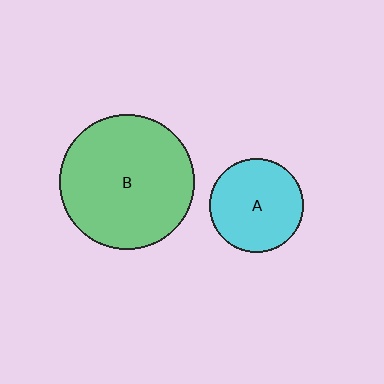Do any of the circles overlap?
No, none of the circles overlap.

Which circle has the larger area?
Circle B (green).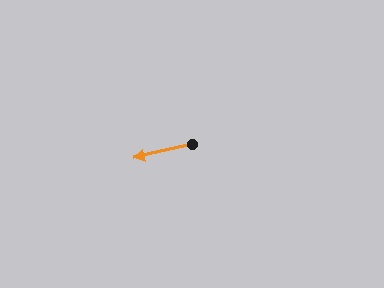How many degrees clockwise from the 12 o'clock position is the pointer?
Approximately 257 degrees.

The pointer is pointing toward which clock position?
Roughly 9 o'clock.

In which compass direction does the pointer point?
West.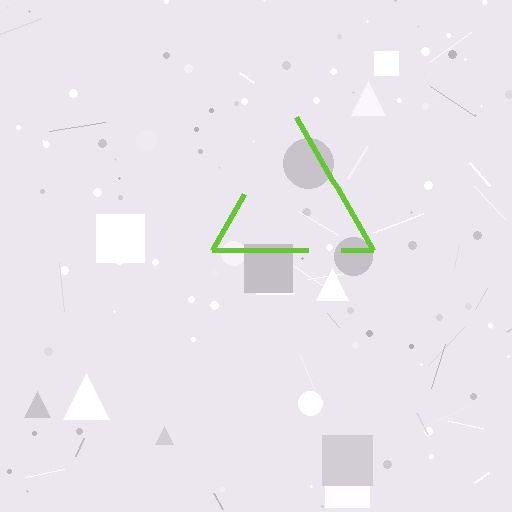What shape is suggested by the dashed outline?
The dashed outline suggests a triangle.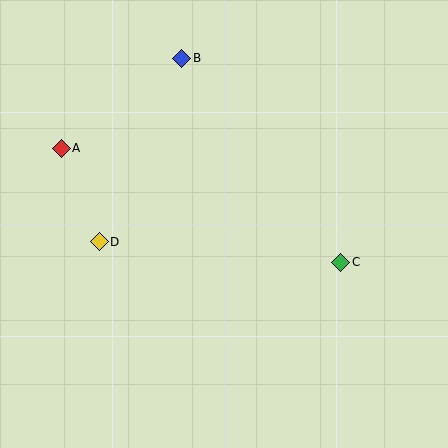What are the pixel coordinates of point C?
Point C is at (341, 262).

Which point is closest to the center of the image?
Point C at (341, 262) is closest to the center.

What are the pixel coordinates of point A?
Point A is at (61, 148).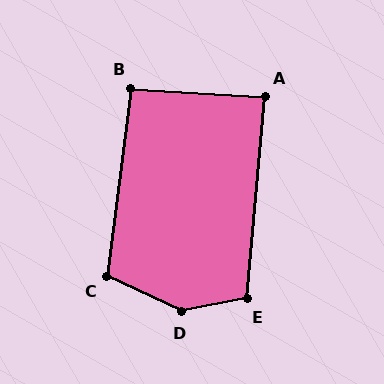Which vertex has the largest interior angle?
D, at approximately 144 degrees.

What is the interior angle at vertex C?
Approximately 108 degrees (obtuse).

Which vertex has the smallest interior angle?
A, at approximately 88 degrees.